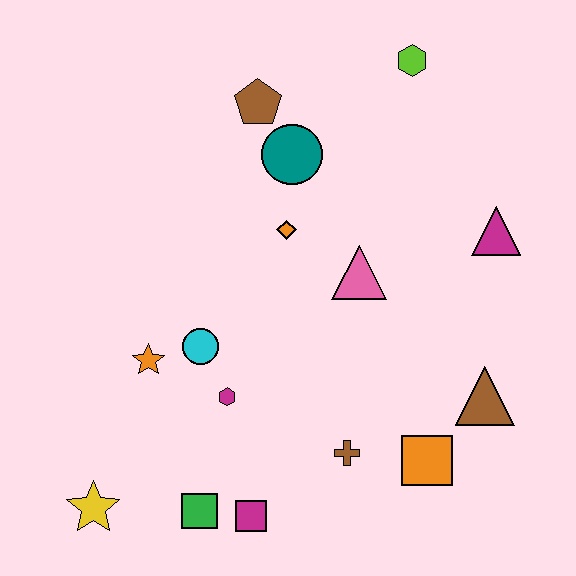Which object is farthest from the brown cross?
The lime hexagon is farthest from the brown cross.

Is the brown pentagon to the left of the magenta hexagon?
No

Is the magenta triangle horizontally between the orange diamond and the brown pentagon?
No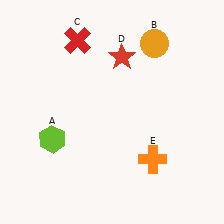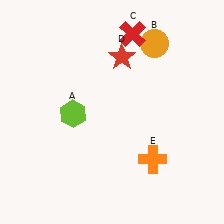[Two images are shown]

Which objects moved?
The objects that moved are: the lime hexagon (A), the red cross (C).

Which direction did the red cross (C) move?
The red cross (C) moved right.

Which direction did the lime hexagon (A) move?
The lime hexagon (A) moved up.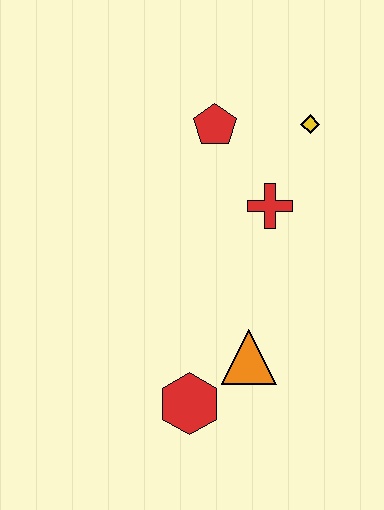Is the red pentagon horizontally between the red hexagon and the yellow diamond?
Yes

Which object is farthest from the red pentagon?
The red hexagon is farthest from the red pentagon.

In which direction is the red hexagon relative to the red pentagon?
The red hexagon is below the red pentagon.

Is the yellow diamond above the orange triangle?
Yes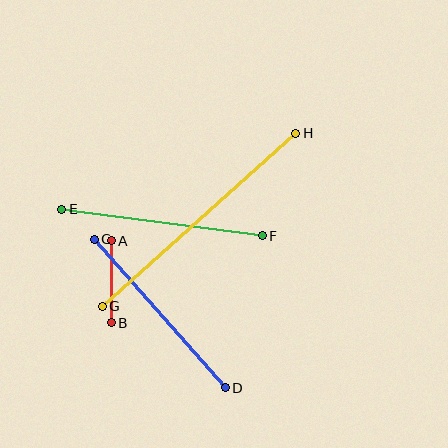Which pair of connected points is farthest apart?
Points G and H are farthest apart.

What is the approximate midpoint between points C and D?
The midpoint is at approximately (160, 314) pixels.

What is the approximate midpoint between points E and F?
The midpoint is at approximately (162, 223) pixels.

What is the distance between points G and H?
The distance is approximately 259 pixels.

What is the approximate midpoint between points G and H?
The midpoint is at approximately (199, 220) pixels.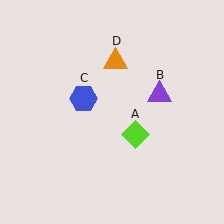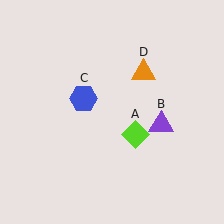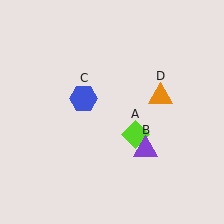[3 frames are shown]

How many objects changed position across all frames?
2 objects changed position: purple triangle (object B), orange triangle (object D).